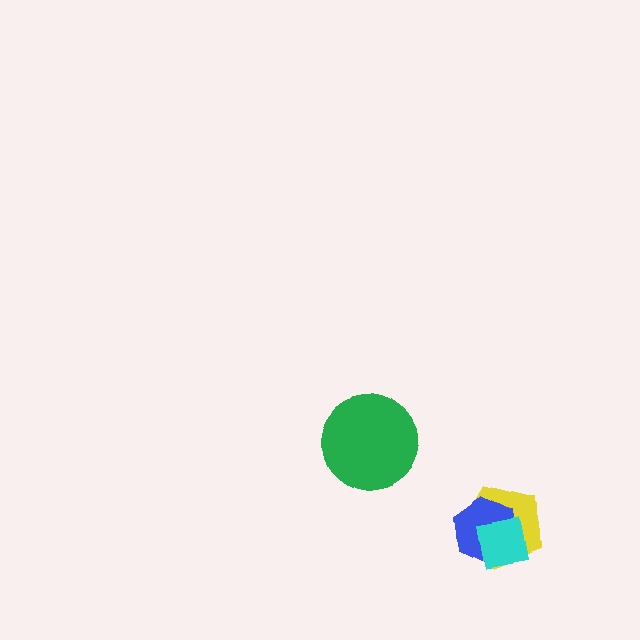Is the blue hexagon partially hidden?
Yes, it is partially covered by another shape.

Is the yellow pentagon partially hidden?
Yes, it is partially covered by another shape.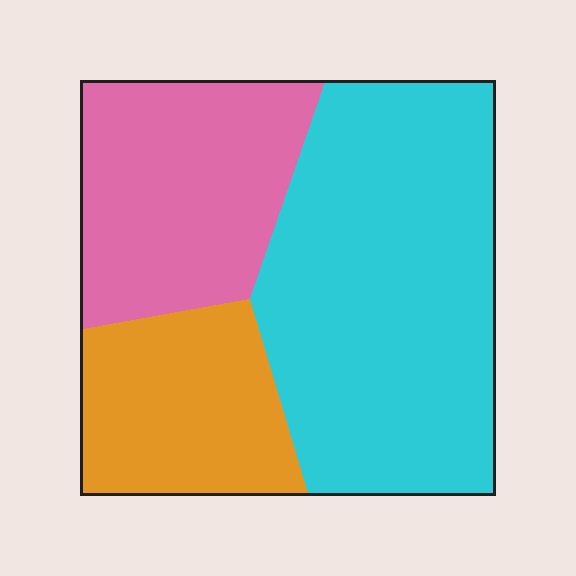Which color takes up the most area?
Cyan, at roughly 50%.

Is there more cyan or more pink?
Cyan.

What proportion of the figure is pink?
Pink covers roughly 30% of the figure.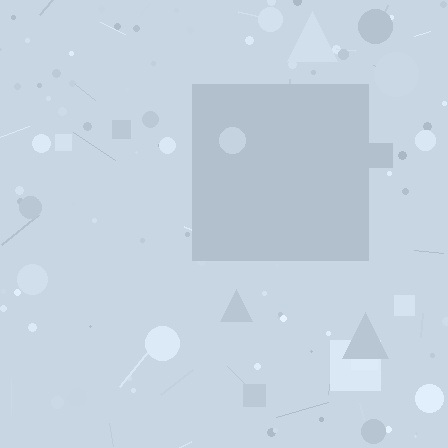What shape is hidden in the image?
A square is hidden in the image.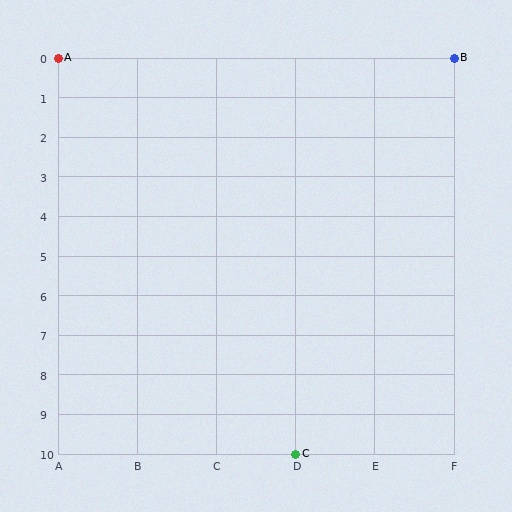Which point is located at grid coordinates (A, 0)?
Point A is at (A, 0).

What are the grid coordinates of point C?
Point C is at grid coordinates (D, 10).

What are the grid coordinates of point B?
Point B is at grid coordinates (F, 0).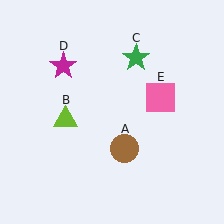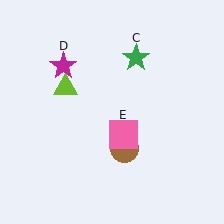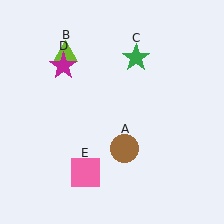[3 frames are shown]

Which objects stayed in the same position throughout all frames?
Brown circle (object A) and green star (object C) and magenta star (object D) remained stationary.